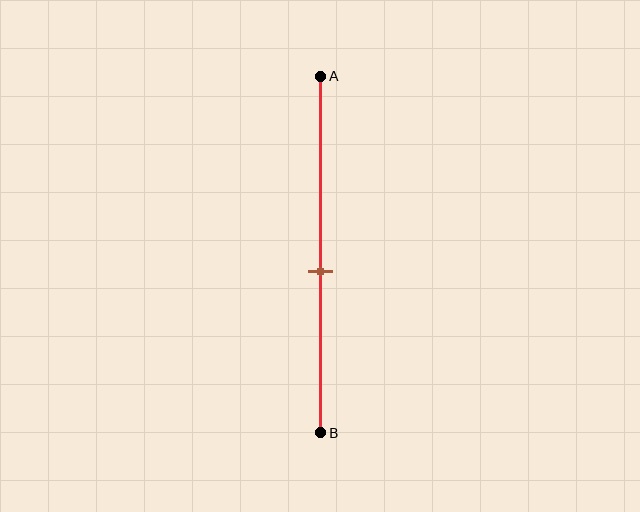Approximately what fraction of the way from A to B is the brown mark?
The brown mark is approximately 55% of the way from A to B.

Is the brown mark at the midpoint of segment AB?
No, the mark is at about 55% from A, not at the 50% midpoint.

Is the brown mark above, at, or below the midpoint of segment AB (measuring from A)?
The brown mark is below the midpoint of segment AB.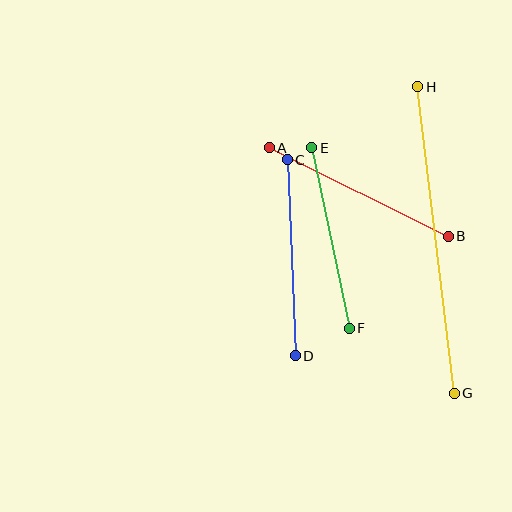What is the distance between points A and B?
The distance is approximately 200 pixels.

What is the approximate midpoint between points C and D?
The midpoint is at approximately (291, 258) pixels.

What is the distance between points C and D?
The distance is approximately 197 pixels.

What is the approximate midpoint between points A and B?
The midpoint is at approximately (359, 192) pixels.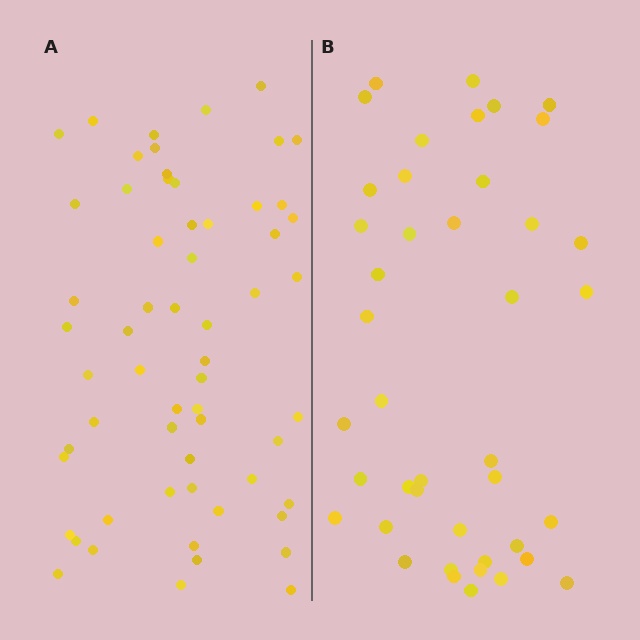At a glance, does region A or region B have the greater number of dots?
Region A (the left region) has more dots.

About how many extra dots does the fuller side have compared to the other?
Region A has approximately 20 more dots than region B.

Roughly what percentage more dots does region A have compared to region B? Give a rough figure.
About 45% more.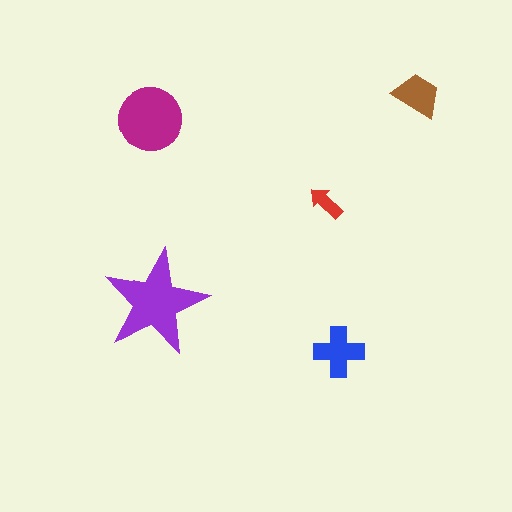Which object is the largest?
The purple star.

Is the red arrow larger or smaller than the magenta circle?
Smaller.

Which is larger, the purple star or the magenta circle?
The purple star.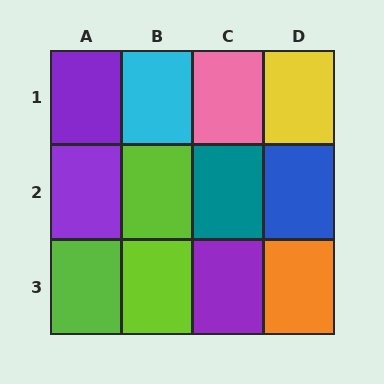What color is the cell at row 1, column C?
Pink.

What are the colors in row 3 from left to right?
Lime, lime, purple, orange.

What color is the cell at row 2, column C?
Teal.